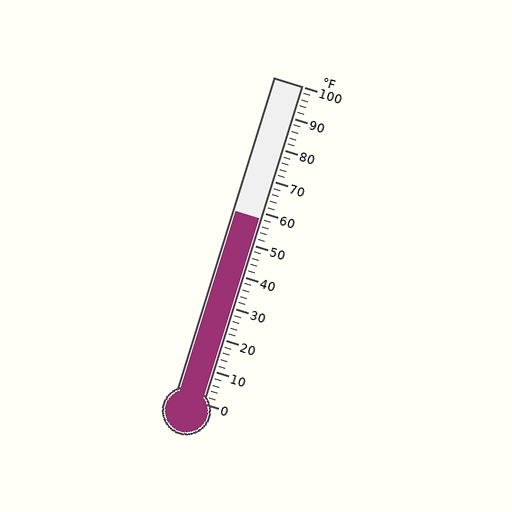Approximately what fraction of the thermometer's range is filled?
The thermometer is filled to approximately 60% of its range.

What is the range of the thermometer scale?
The thermometer scale ranges from 0°F to 100°F.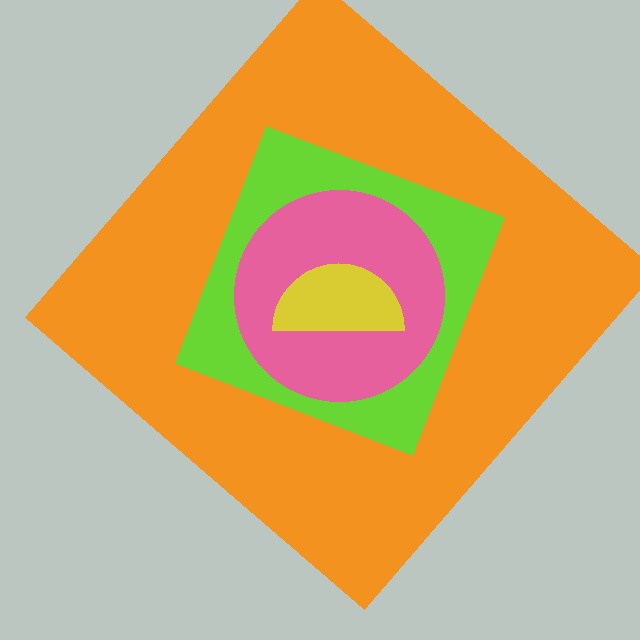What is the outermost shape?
The orange diamond.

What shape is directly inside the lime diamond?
The pink circle.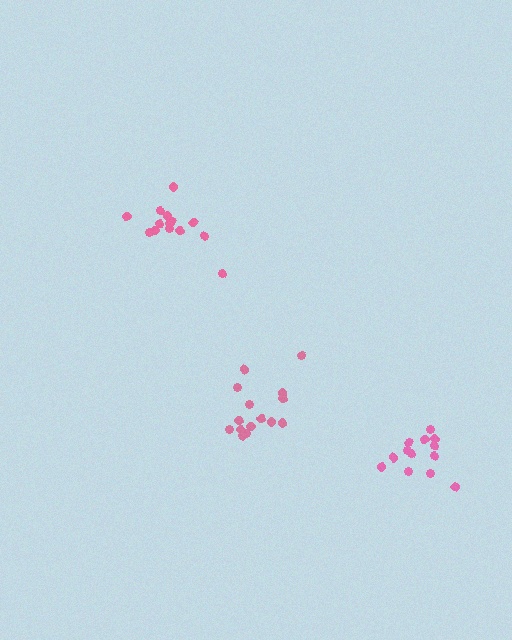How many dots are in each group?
Group 1: 13 dots, Group 2: 14 dots, Group 3: 15 dots (42 total).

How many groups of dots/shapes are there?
There are 3 groups.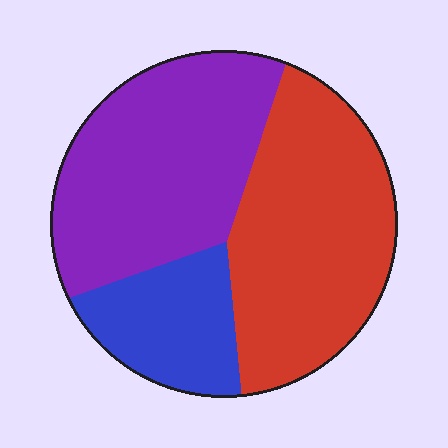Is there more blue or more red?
Red.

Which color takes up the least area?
Blue, at roughly 20%.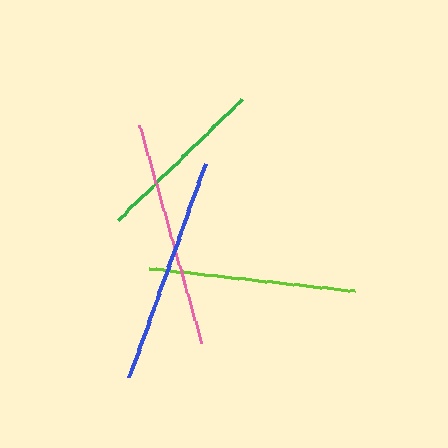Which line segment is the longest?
The blue line is the longest at approximately 227 pixels.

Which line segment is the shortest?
The green line is the shortest at approximately 173 pixels.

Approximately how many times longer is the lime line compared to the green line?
The lime line is approximately 1.2 times the length of the green line.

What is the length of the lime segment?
The lime segment is approximately 207 pixels long.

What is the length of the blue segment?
The blue segment is approximately 227 pixels long.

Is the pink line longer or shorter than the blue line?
The blue line is longer than the pink line.